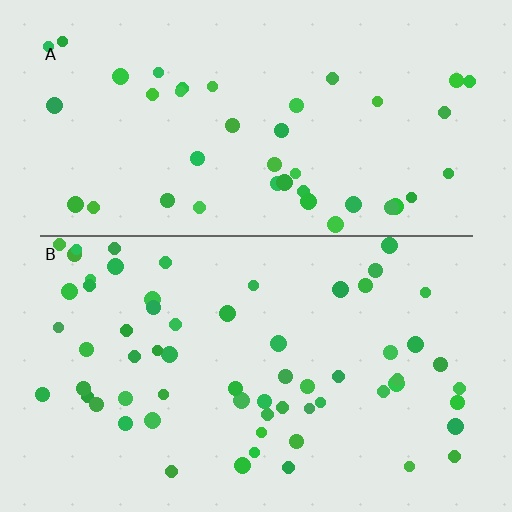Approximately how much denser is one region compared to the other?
Approximately 1.5× — region B over region A.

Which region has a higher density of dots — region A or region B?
B (the bottom).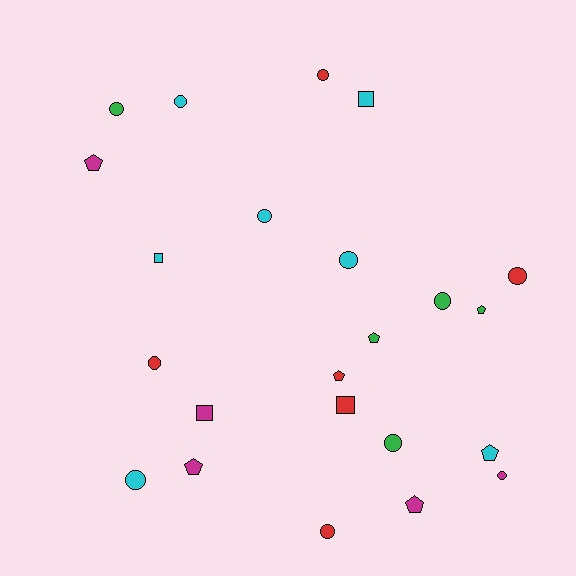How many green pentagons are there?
There are 2 green pentagons.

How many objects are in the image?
There are 23 objects.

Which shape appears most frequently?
Circle, with 12 objects.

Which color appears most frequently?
Cyan, with 7 objects.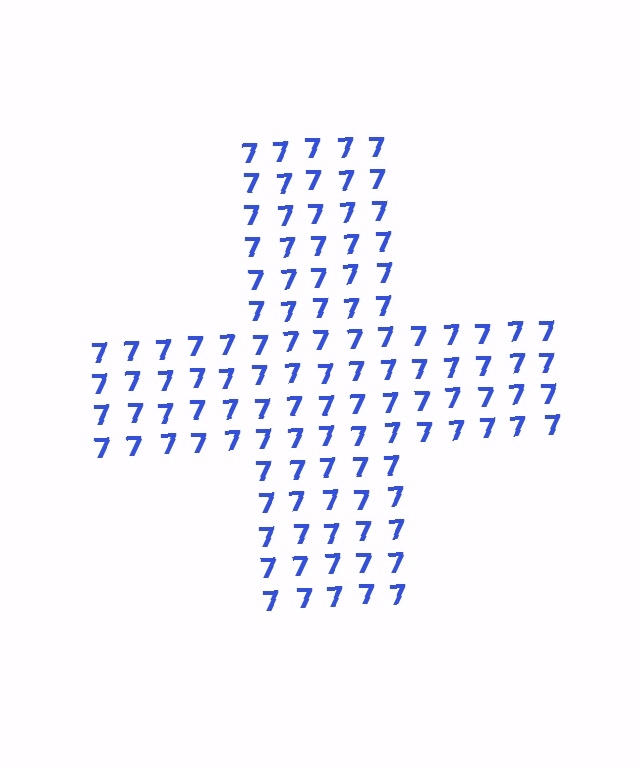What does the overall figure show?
The overall figure shows a cross.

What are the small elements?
The small elements are digit 7's.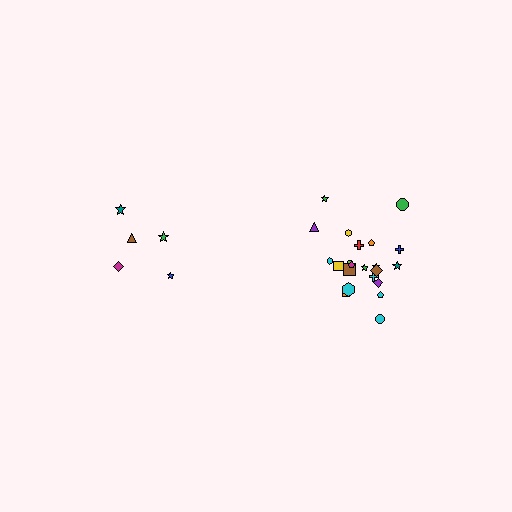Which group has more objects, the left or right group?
The right group.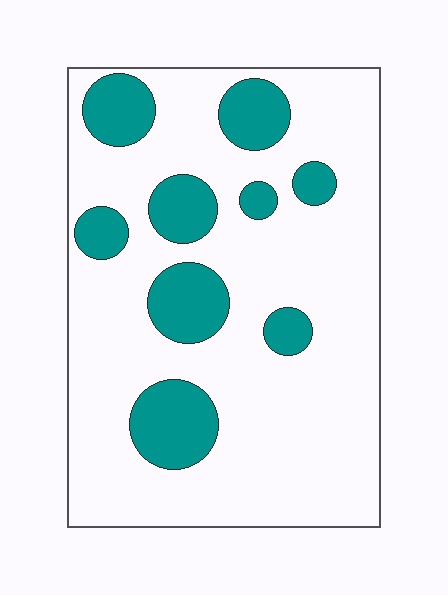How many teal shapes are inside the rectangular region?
9.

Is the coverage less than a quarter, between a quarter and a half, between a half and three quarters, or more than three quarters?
Less than a quarter.